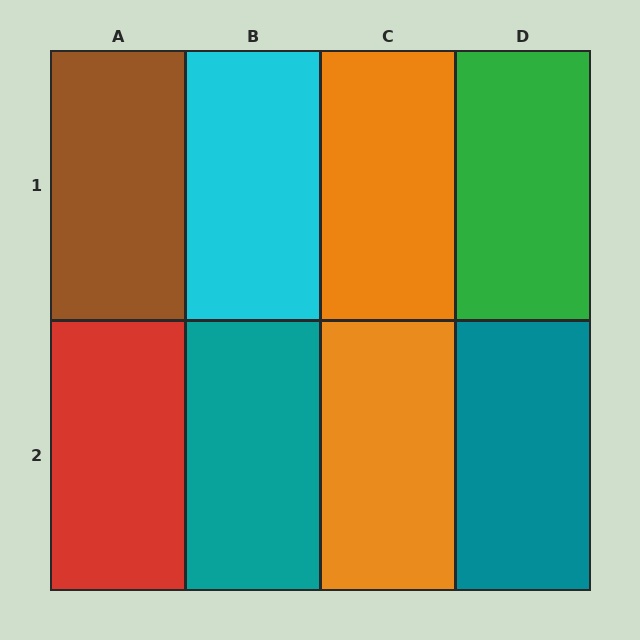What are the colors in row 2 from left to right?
Red, teal, orange, teal.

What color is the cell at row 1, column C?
Orange.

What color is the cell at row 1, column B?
Cyan.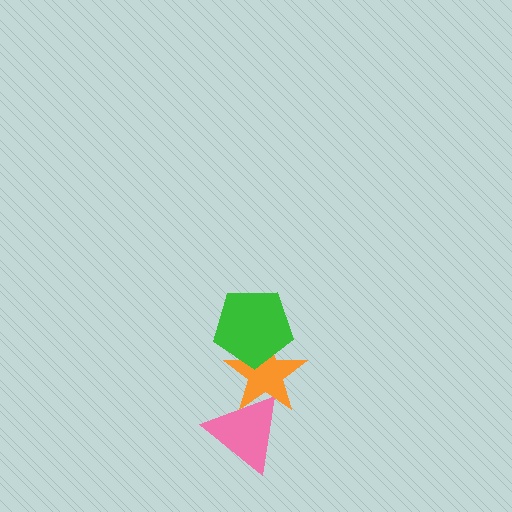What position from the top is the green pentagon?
The green pentagon is 1st from the top.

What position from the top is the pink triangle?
The pink triangle is 3rd from the top.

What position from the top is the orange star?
The orange star is 2nd from the top.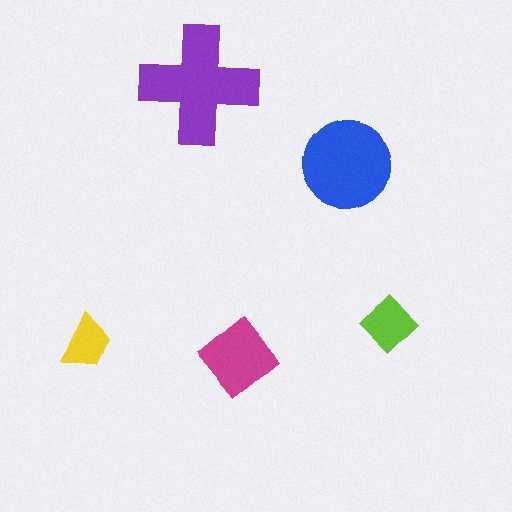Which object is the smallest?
The yellow trapezoid.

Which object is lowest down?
The magenta diamond is bottommost.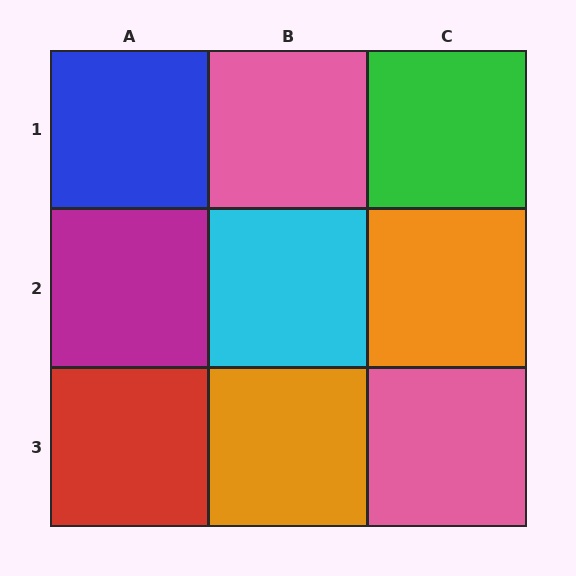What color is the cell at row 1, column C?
Green.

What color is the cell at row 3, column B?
Orange.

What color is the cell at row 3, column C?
Pink.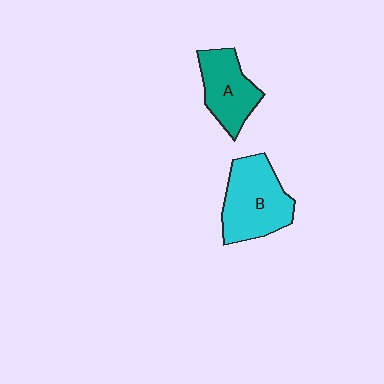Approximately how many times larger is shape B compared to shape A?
Approximately 1.3 times.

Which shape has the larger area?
Shape B (cyan).